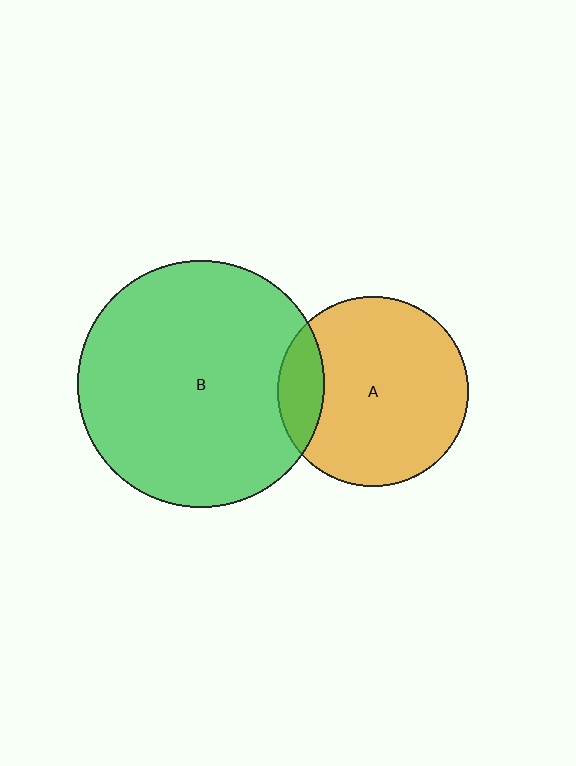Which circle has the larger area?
Circle B (green).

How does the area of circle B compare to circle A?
Approximately 1.7 times.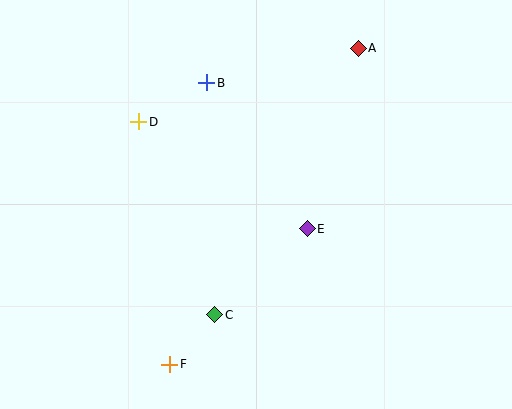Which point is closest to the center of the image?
Point E at (307, 229) is closest to the center.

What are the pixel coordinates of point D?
Point D is at (139, 122).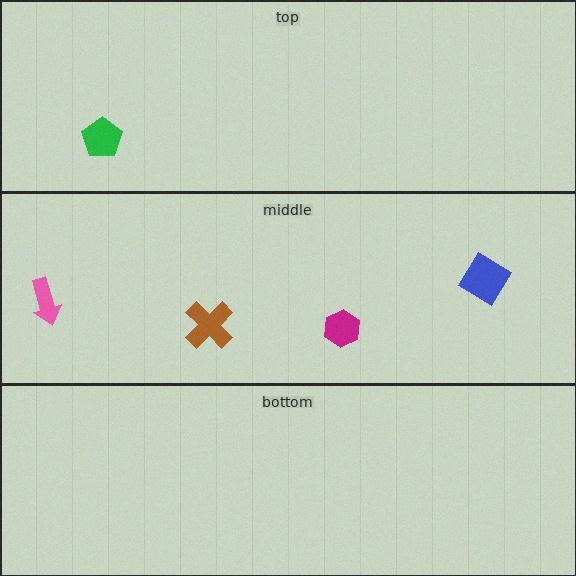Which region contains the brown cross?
The middle region.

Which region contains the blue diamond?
The middle region.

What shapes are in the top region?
The green pentagon.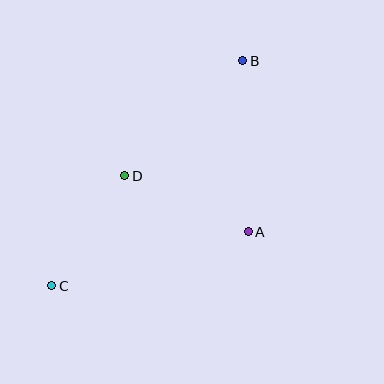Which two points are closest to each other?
Points C and D are closest to each other.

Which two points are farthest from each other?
Points B and C are farthest from each other.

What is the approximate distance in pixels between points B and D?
The distance between B and D is approximately 165 pixels.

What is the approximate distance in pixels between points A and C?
The distance between A and C is approximately 204 pixels.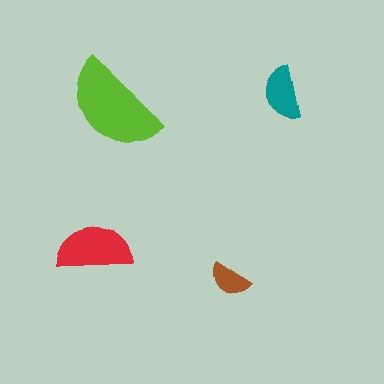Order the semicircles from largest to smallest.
the lime one, the red one, the teal one, the brown one.